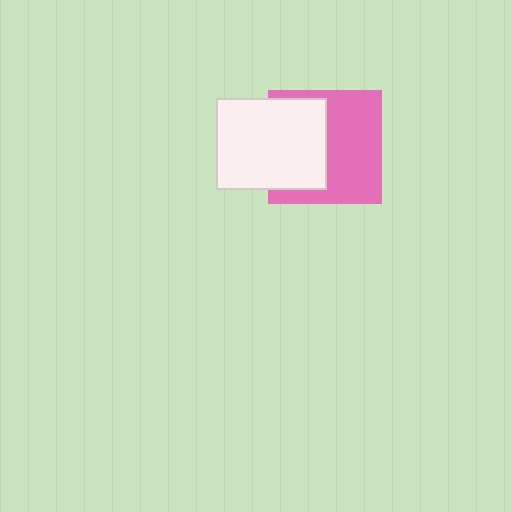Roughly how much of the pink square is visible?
About half of it is visible (roughly 58%).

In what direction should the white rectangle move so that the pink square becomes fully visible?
The white rectangle should move left. That is the shortest direction to clear the overlap and leave the pink square fully visible.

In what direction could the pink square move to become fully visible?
The pink square could move right. That would shift it out from behind the white rectangle entirely.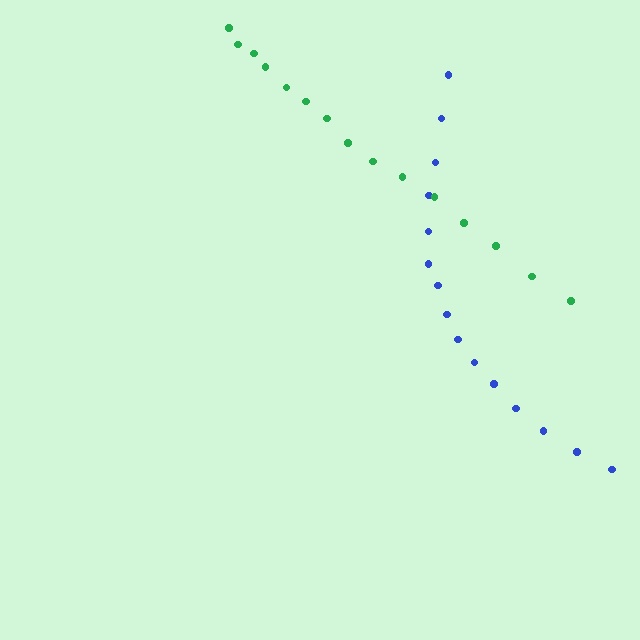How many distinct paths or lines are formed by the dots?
There are 2 distinct paths.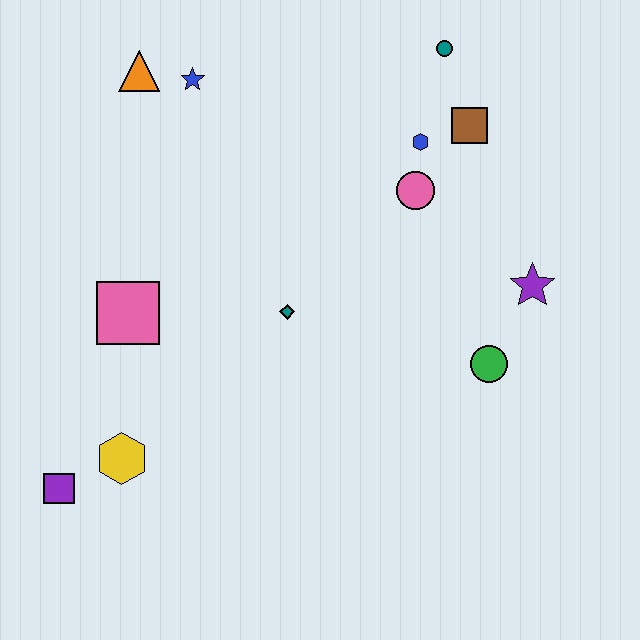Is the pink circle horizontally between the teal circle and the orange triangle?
Yes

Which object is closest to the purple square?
The yellow hexagon is closest to the purple square.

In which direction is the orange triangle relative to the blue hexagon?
The orange triangle is to the left of the blue hexagon.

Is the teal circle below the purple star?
No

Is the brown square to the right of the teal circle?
Yes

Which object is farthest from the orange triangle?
The green circle is farthest from the orange triangle.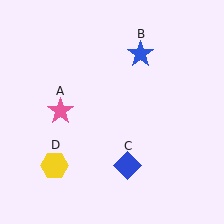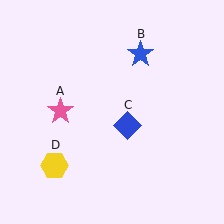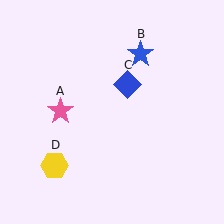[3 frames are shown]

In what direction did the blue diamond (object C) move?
The blue diamond (object C) moved up.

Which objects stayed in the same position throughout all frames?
Pink star (object A) and blue star (object B) and yellow hexagon (object D) remained stationary.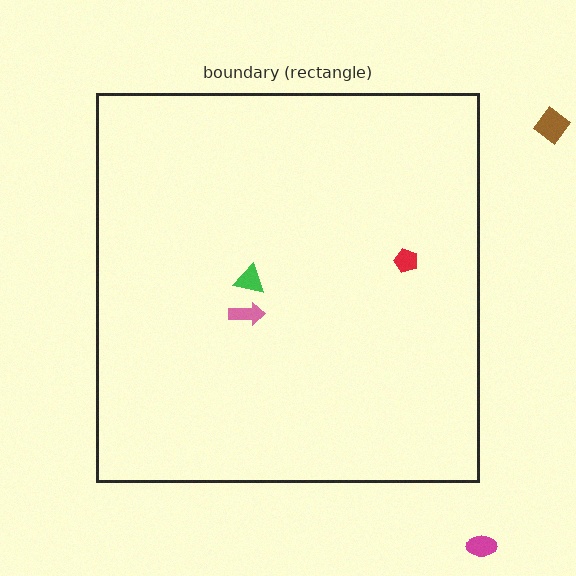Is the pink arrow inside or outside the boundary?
Inside.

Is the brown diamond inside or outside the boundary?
Outside.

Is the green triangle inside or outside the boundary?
Inside.